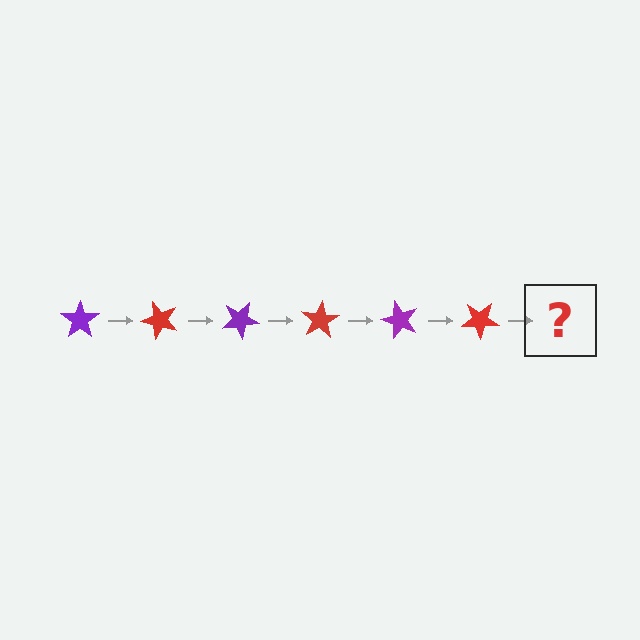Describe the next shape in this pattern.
It should be a purple star, rotated 300 degrees from the start.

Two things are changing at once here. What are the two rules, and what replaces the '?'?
The two rules are that it rotates 50 degrees each step and the color cycles through purple and red. The '?' should be a purple star, rotated 300 degrees from the start.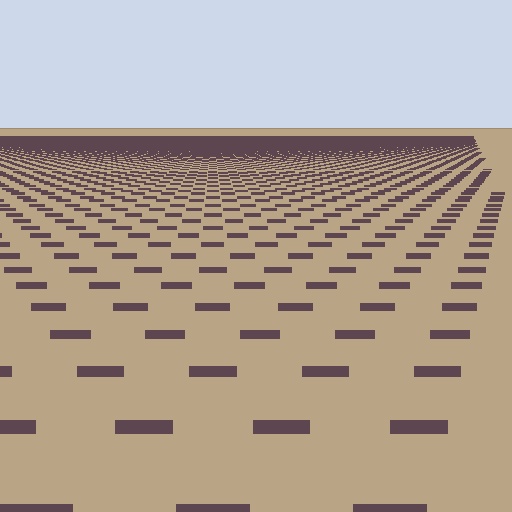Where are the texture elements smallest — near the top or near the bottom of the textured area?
Near the top.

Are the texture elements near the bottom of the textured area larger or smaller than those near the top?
Larger. Near the bottom, elements are closer to the viewer and appear at a bigger on-screen size.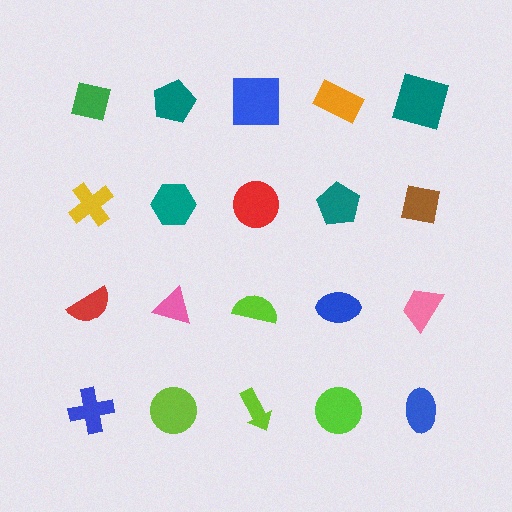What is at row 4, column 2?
A lime circle.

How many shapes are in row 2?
5 shapes.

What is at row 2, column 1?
A yellow cross.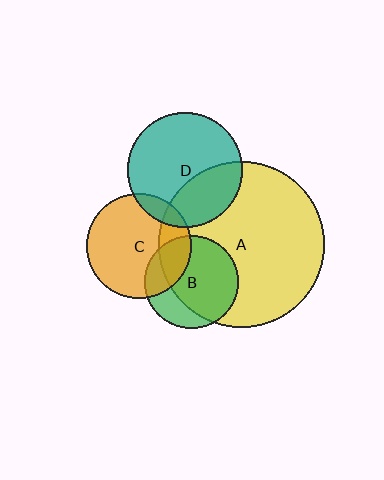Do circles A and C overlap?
Yes.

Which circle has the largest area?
Circle A (yellow).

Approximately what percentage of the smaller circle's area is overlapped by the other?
Approximately 20%.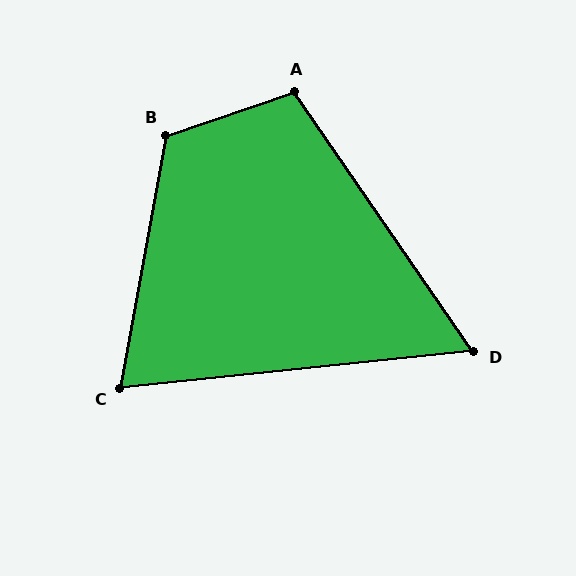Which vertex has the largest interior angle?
B, at approximately 119 degrees.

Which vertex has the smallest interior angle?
D, at approximately 61 degrees.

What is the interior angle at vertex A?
Approximately 106 degrees (obtuse).